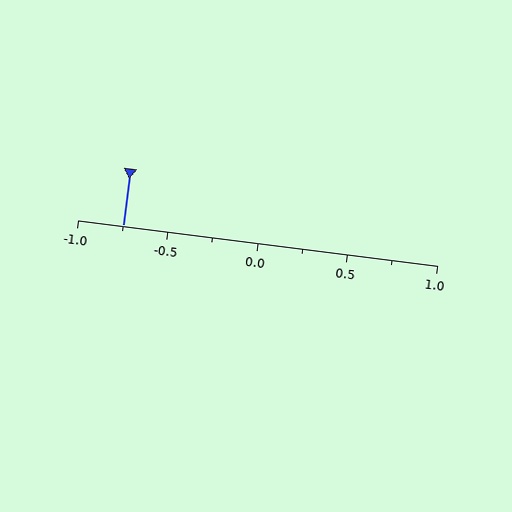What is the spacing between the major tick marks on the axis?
The major ticks are spaced 0.5 apart.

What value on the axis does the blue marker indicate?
The marker indicates approximately -0.75.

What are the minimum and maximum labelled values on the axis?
The axis runs from -1.0 to 1.0.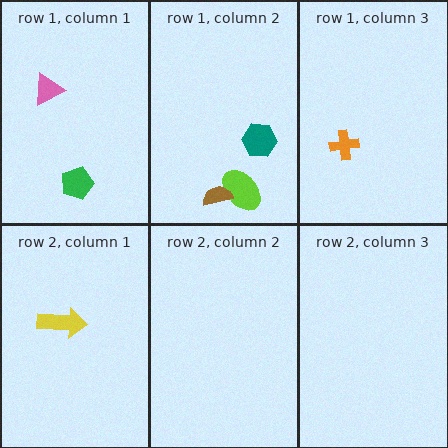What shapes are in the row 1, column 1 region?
The pink triangle, the green pentagon.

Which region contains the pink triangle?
The row 1, column 1 region.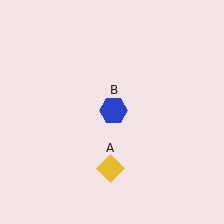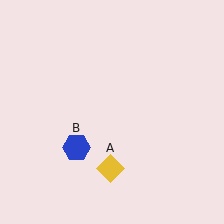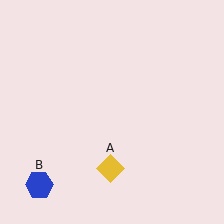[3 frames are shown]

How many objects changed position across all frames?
1 object changed position: blue hexagon (object B).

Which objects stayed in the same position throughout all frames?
Yellow diamond (object A) remained stationary.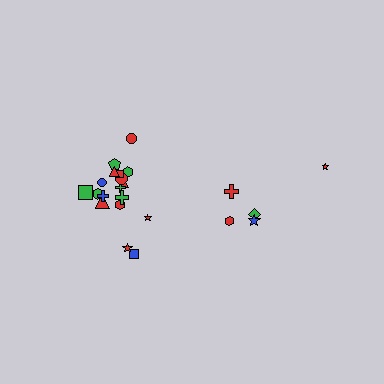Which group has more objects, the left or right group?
The left group.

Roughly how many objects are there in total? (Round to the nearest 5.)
Roughly 25 objects in total.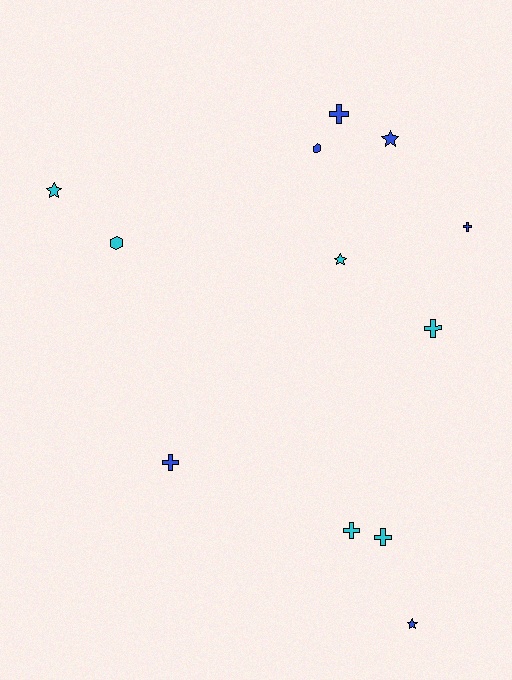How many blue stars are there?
There are 2 blue stars.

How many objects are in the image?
There are 12 objects.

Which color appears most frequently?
Blue, with 6 objects.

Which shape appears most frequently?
Cross, with 6 objects.